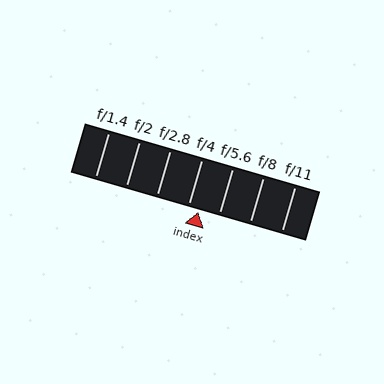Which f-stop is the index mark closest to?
The index mark is closest to f/4.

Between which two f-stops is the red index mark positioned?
The index mark is between f/4 and f/5.6.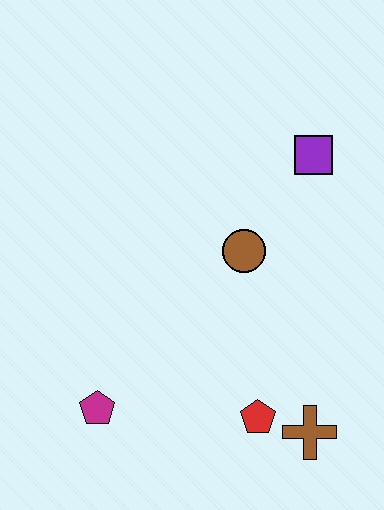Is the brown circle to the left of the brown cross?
Yes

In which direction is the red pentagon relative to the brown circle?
The red pentagon is below the brown circle.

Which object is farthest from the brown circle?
The magenta pentagon is farthest from the brown circle.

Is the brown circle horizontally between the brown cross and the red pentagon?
No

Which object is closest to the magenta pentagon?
The red pentagon is closest to the magenta pentagon.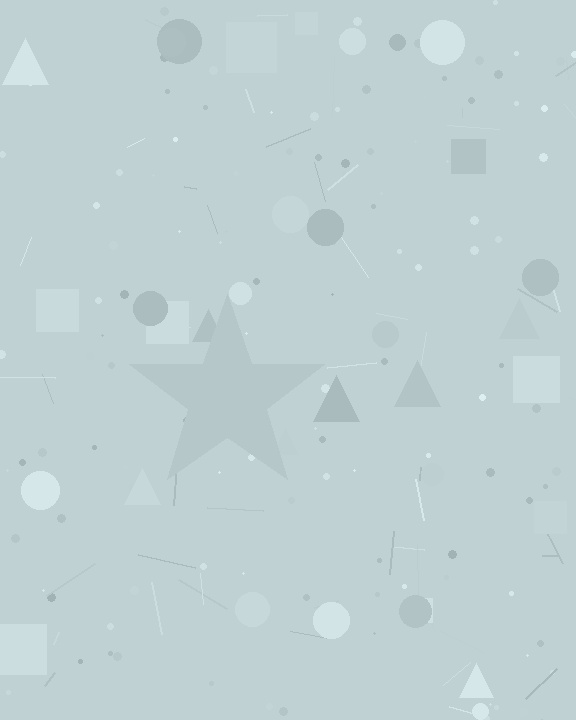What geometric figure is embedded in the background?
A star is embedded in the background.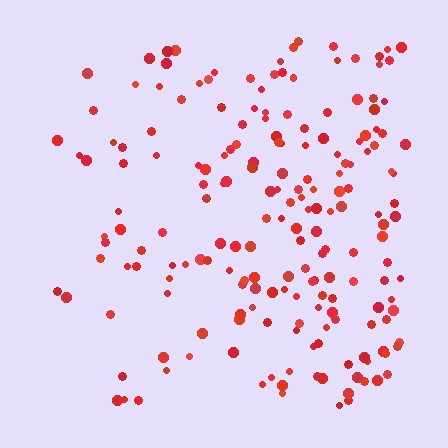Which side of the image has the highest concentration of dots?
The right.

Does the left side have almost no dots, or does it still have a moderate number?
Still a moderate number, just noticeably fewer than the right.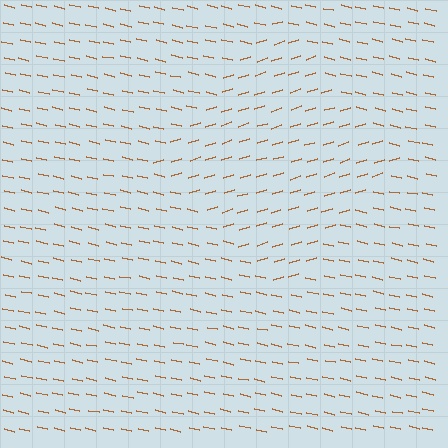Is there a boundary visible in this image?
Yes, there is a texture boundary formed by a change in line orientation.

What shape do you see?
I see a diamond.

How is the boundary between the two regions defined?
The boundary is defined purely by a change in line orientation (approximately 30 degrees difference). All lines are the same color and thickness.